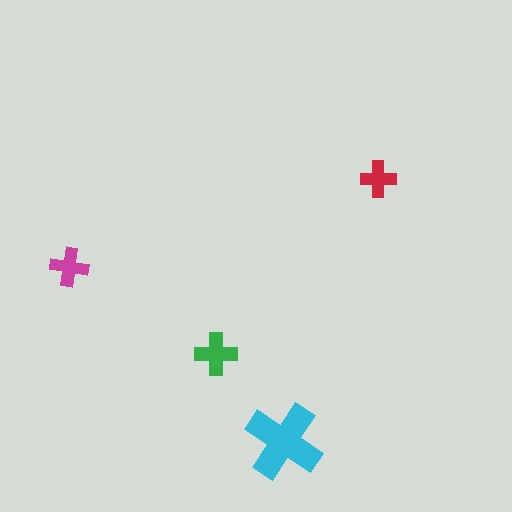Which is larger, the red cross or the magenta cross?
The magenta one.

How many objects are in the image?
There are 4 objects in the image.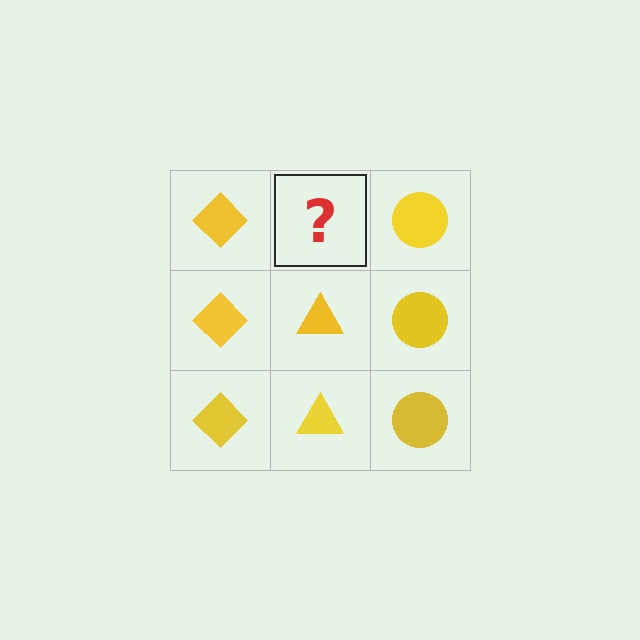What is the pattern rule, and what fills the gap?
The rule is that each column has a consistent shape. The gap should be filled with a yellow triangle.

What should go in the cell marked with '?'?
The missing cell should contain a yellow triangle.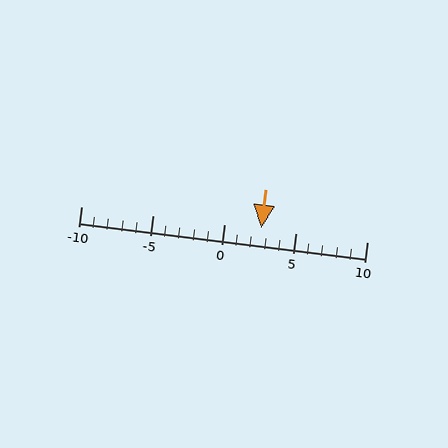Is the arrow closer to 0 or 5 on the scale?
The arrow is closer to 5.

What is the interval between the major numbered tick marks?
The major tick marks are spaced 5 units apart.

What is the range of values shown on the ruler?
The ruler shows values from -10 to 10.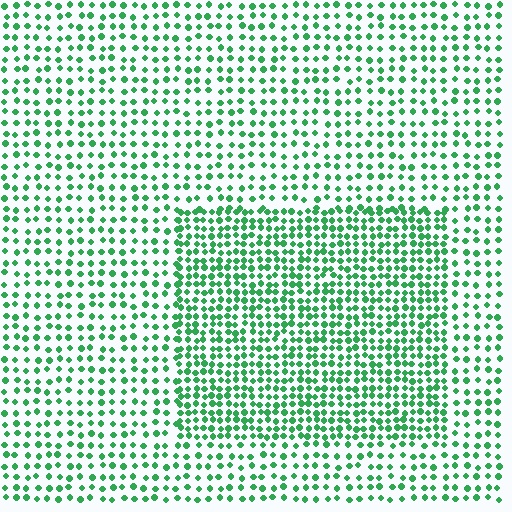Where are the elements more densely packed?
The elements are more densely packed inside the rectangle boundary.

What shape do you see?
I see a rectangle.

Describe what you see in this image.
The image contains small green elements arranged at two different densities. A rectangle-shaped region is visible where the elements are more densely packed than the surrounding area.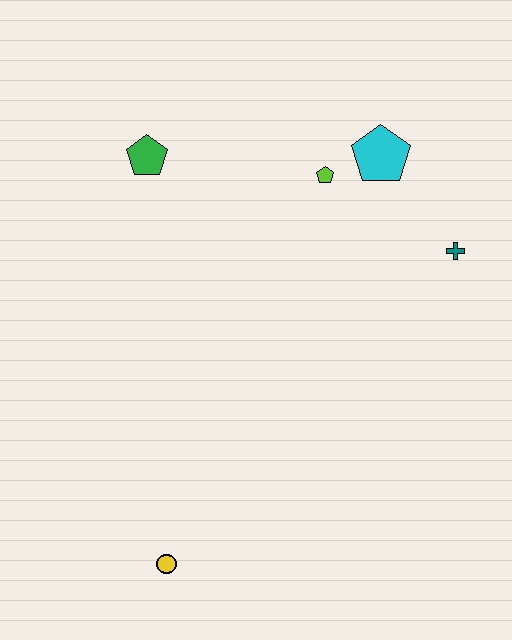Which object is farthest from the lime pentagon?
The yellow circle is farthest from the lime pentagon.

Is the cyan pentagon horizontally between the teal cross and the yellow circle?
Yes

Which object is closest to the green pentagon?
The lime pentagon is closest to the green pentagon.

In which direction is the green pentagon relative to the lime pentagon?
The green pentagon is to the left of the lime pentagon.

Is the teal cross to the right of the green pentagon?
Yes